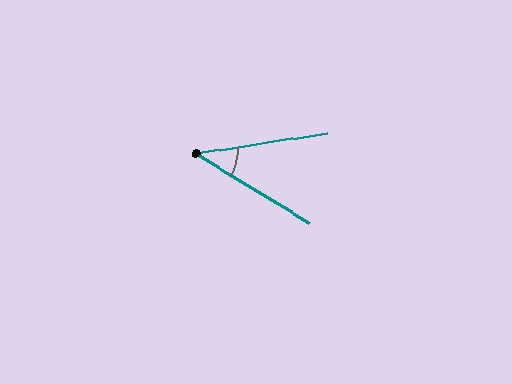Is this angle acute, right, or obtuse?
It is acute.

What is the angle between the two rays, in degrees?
Approximately 40 degrees.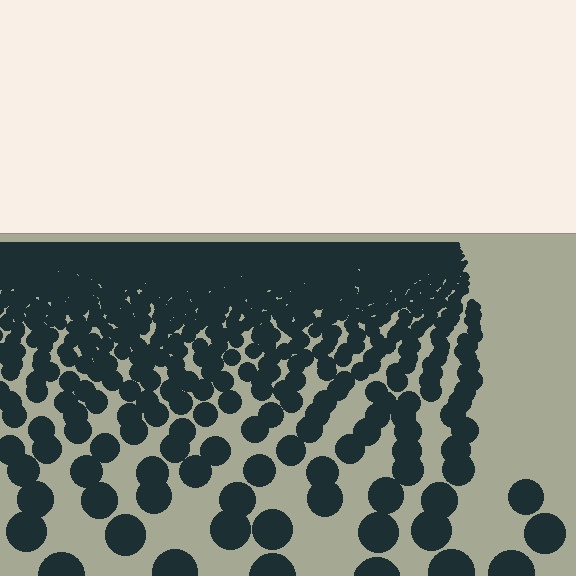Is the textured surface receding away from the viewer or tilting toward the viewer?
The surface is receding away from the viewer. Texture elements get smaller and denser toward the top.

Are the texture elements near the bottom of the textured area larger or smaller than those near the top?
Larger. Near the bottom, elements are closer to the viewer and appear at a bigger on-screen size.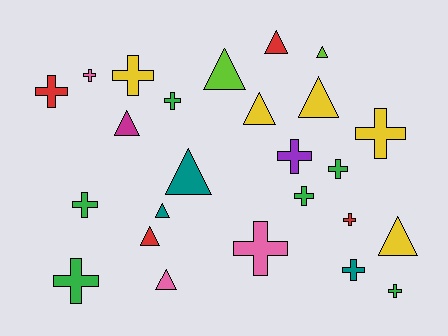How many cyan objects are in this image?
There are no cyan objects.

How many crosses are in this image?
There are 14 crosses.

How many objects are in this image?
There are 25 objects.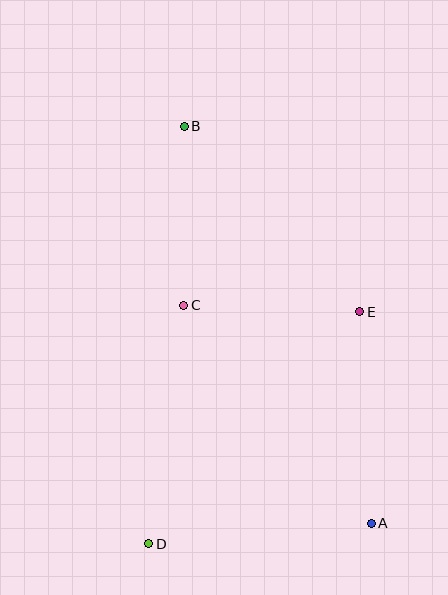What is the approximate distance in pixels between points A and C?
The distance between A and C is approximately 287 pixels.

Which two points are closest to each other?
Points C and E are closest to each other.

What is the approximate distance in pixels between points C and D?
The distance between C and D is approximately 241 pixels.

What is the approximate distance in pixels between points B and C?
The distance between B and C is approximately 179 pixels.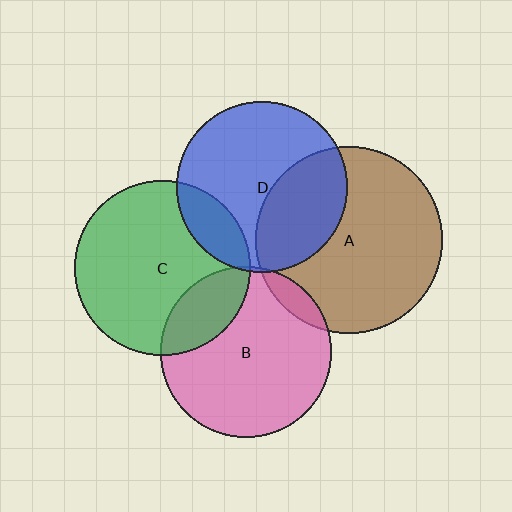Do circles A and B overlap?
Yes.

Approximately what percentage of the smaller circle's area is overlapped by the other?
Approximately 5%.